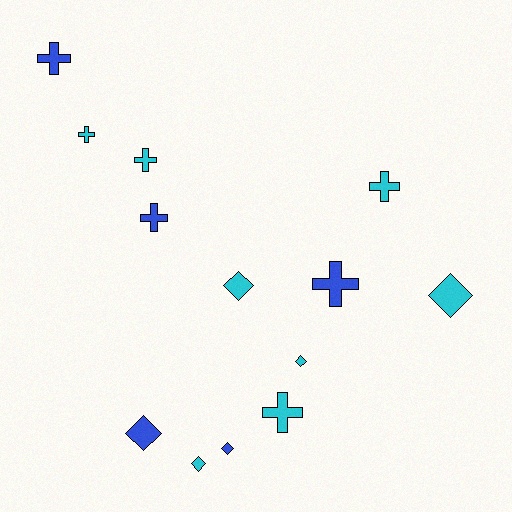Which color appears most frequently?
Cyan, with 8 objects.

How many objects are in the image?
There are 13 objects.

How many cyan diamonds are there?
There are 4 cyan diamonds.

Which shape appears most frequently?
Cross, with 7 objects.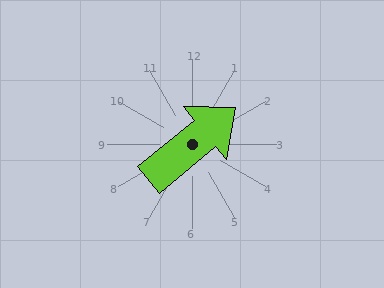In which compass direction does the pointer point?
Northeast.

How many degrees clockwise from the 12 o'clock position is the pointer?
Approximately 51 degrees.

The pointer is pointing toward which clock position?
Roughly 2 o'clock.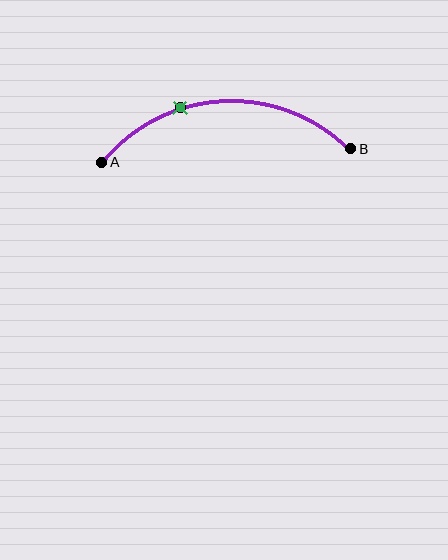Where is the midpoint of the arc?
The arc midpoint is the point on the curve farthest from the straight line joining A and B. It sits above that line.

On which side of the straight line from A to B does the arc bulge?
The arc bulges above the straight line connecting A and B.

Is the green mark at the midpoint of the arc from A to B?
No. The green mark lies on the arc but is closer to endpoint A. The arc midpoint would be at the point on the curve equidistant along the arc from both A and B.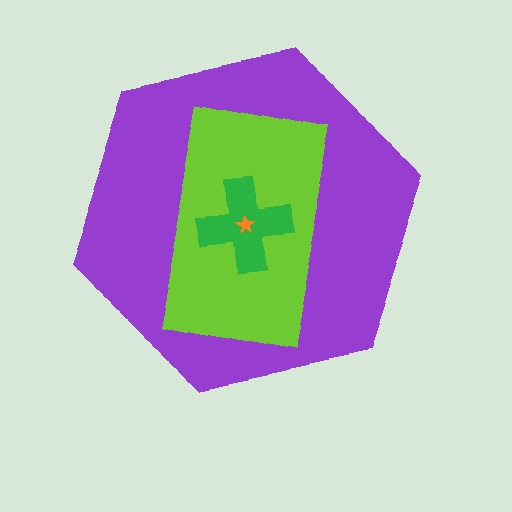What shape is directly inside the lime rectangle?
The green cross.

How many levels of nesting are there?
4.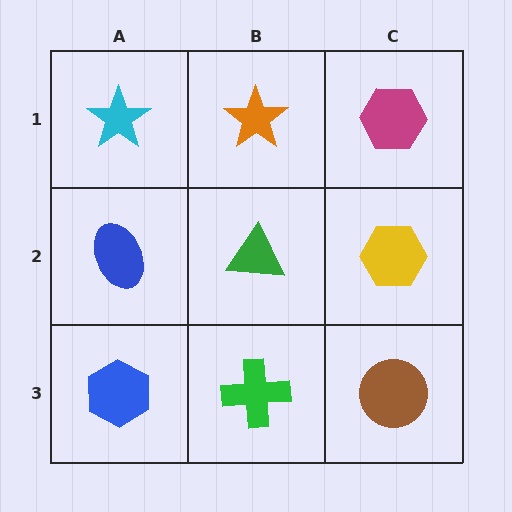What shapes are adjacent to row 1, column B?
A green triangle (row 2, column B), a cyan star (row 1, column A), a magenta hexagon (row 1, column C).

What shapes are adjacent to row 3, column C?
A yellow hexagon (row 2, column C), a green cross (row 3, column B).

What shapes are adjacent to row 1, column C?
A yellow hexagon (row 2, column C), an orange star (row 1, column B).